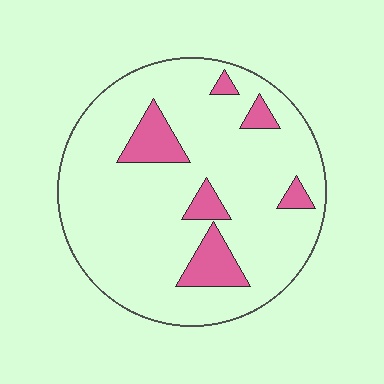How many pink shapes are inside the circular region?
6.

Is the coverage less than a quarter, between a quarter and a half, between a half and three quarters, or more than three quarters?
Less than a quarter.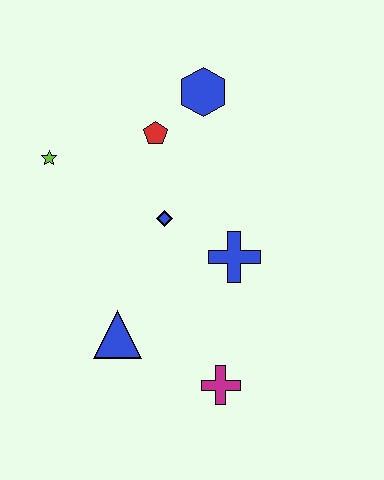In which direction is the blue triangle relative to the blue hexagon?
The blue triangle is below the blue hexagon.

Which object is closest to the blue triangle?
The magenta cross is closest to the blue triangle.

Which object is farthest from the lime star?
The magenta cross is farthest from the lime star.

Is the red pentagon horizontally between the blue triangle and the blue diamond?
Yes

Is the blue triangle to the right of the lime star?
Yes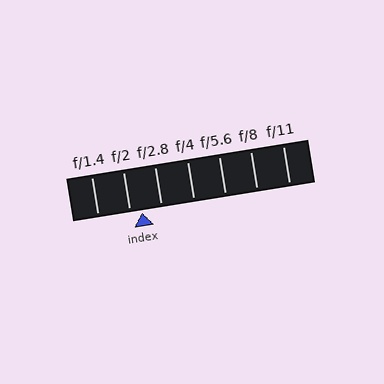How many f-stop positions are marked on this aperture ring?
There are 7 f-stop positions marked.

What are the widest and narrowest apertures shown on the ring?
The widest aperture shown is f/1.4 and the narrowest is f/11.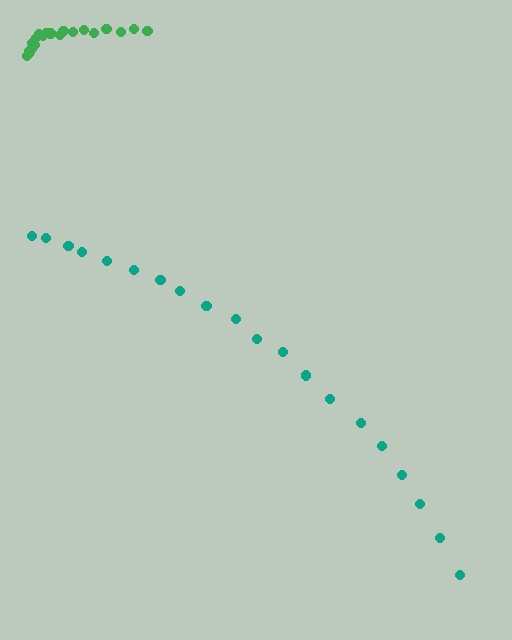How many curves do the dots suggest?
There are 2 distinct paths.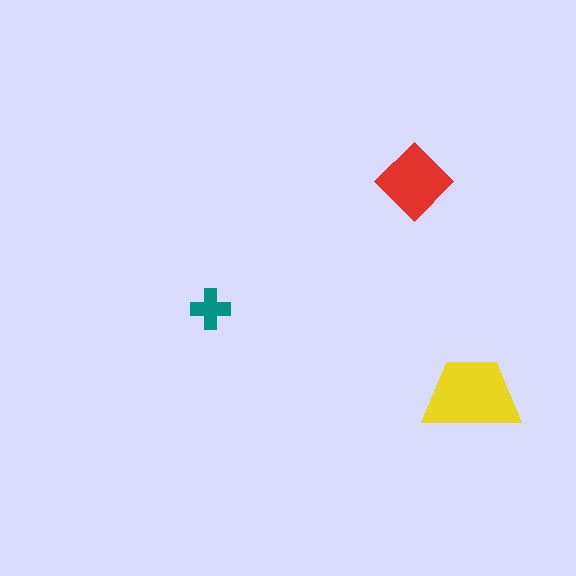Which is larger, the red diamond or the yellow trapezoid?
The yellow trapezoid.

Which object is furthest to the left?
The teal cross is leftmost.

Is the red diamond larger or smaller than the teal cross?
Larger.